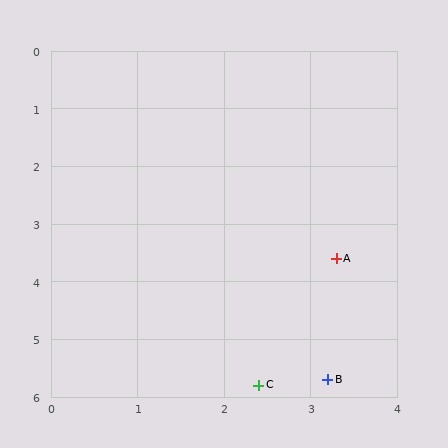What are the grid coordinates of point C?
Point C is at approximately (2.4, 5.8).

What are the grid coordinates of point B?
Point B is at approximately (3.2, 5.7).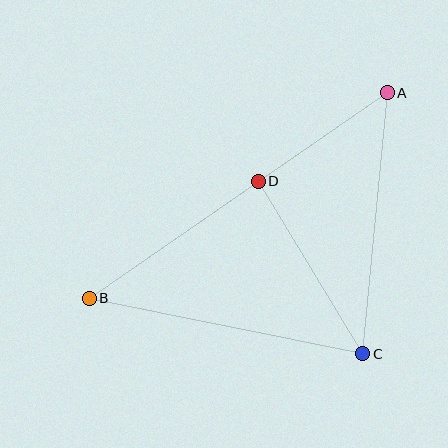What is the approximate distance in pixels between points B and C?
The distance between B and C is approximately 279 pixels.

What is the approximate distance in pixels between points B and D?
The distance between B and D is approximately 205 pixels.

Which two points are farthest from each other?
Points A and B are farthest from each other.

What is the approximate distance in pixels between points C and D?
The distance between C and D is approximately 202 pixels.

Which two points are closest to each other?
Points A and D are closest to each other.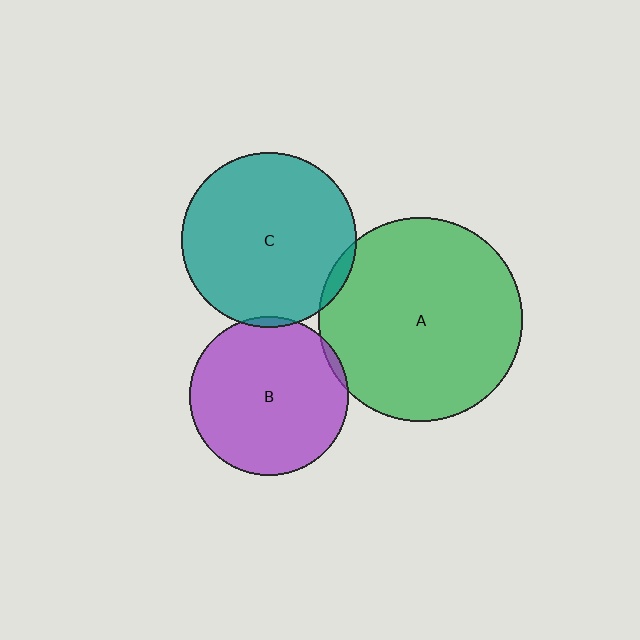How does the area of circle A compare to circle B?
Approximately 1.7 times.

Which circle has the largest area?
Circle A (green).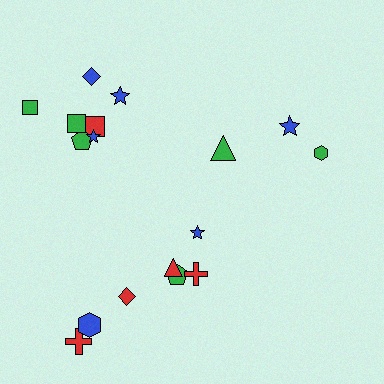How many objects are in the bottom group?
There are 7 objects.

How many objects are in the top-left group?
There are 7 objects.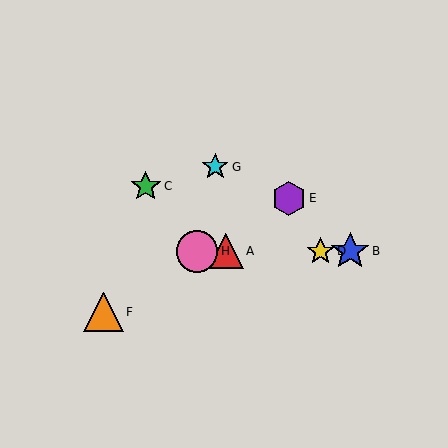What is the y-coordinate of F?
Object F is at y≈312.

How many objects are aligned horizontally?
4 objects (A, B, D, H) are aligned horizontally.